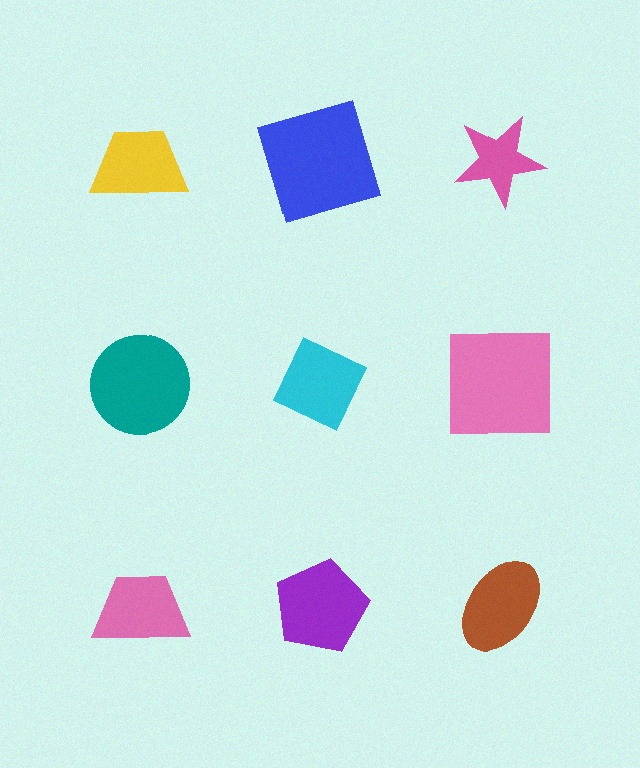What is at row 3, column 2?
A purple pentagon.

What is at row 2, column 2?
A cyan diamond.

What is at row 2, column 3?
A pink square.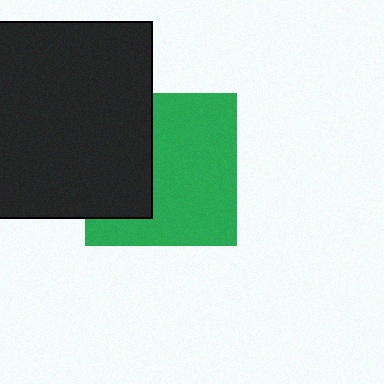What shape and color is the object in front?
The object in front is a black square.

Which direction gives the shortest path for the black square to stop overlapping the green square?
Moving left gives the shortest separation.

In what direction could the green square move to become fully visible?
The green square could move right. That would shift it out from behind the black square entirely.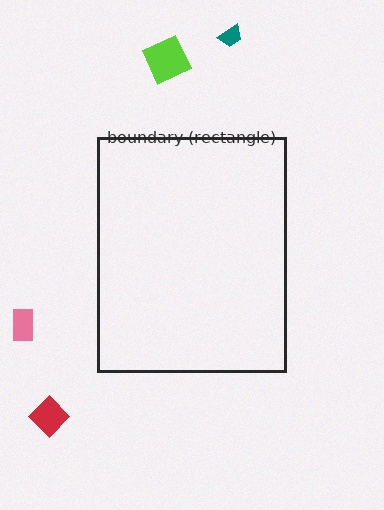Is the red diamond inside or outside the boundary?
Outside.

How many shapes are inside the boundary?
0 inside, 4 outside.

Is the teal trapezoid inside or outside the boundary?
Outside.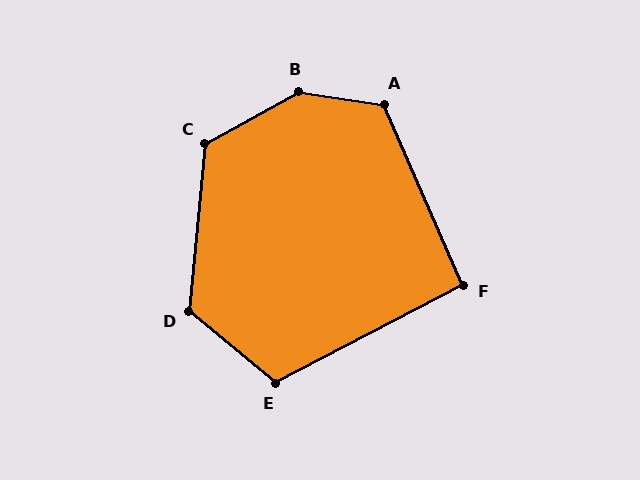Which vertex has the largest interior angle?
B, at approximately 142 degrees.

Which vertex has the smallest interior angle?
F, at approximately 94 degrees.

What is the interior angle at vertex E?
Approximately 113 degrees (obtuse).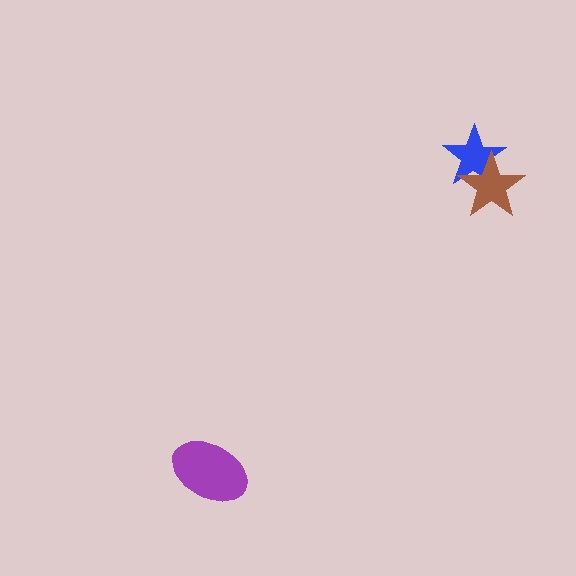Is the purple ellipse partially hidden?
No, no other shape covers it.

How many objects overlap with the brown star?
1 object overlaps with the brown star.